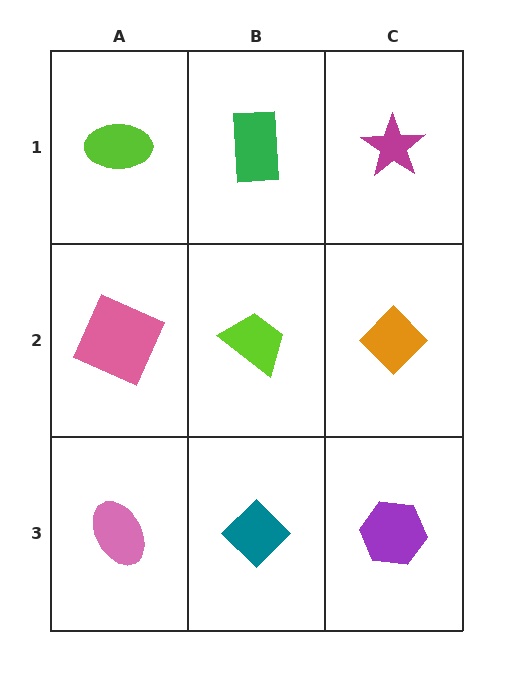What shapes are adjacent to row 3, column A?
A pink square (row 2, column A), a teal diamond (row 3, column B).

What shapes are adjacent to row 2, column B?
A green rectangle (row 1, column B), a teal diamond (row 3, column B), a pink square (row 2, column A), an orange diamond (row 2, column C).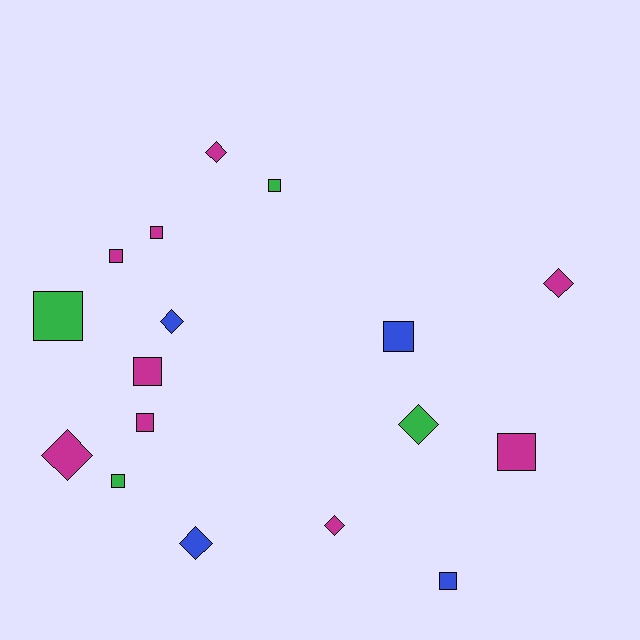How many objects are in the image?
There are 17 objects.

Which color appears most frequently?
Magenta, with 9 objects.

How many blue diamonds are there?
There are 2 blue diamonds.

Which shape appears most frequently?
Square, with 10 objects.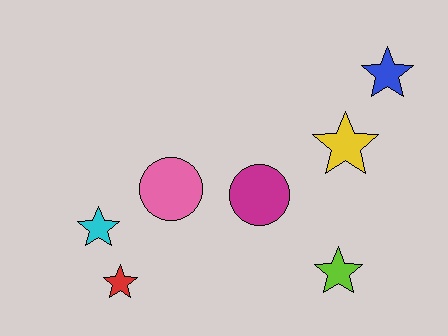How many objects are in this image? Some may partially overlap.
There are 7 objects.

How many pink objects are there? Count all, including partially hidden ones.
There is 1 pink object.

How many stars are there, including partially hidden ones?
There are 5 stars.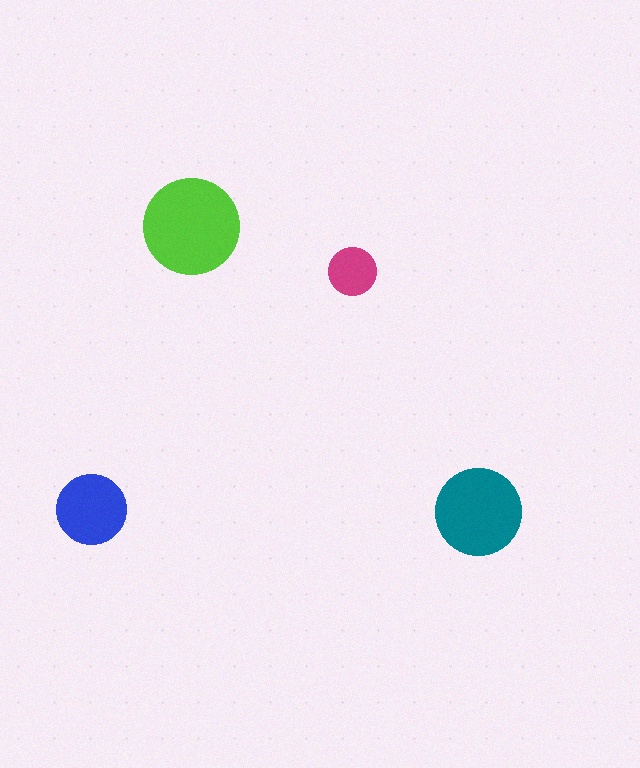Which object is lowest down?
The teal circle is bottommost.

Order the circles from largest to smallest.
the lime one, the teal one, the blue one, the magenta one.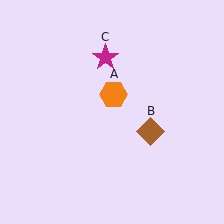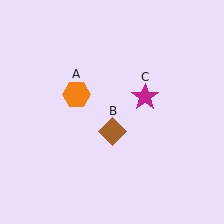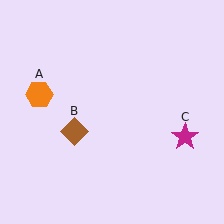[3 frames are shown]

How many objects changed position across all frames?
3 objects changed position: orange hexagon (object A), brown diamond (object B), magenta star (object C).